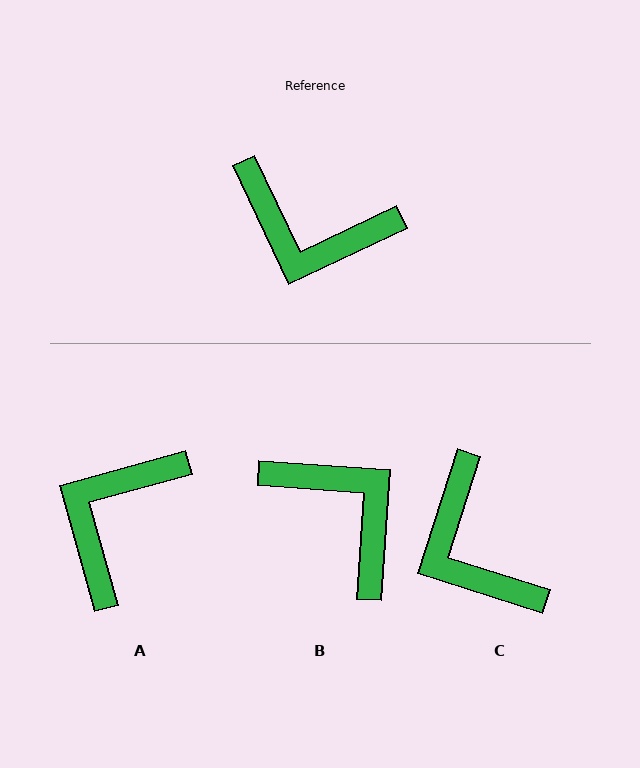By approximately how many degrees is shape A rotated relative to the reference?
Approximately 100 degrees clockwise.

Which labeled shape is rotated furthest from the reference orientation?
B, about 151 degrees away.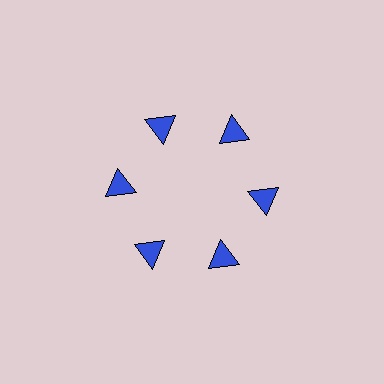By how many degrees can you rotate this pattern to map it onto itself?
The pattern maps onto itself every 60 degrees of rotation.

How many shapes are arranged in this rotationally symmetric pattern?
There are 6 shapes, arranged in 6 groups of 1.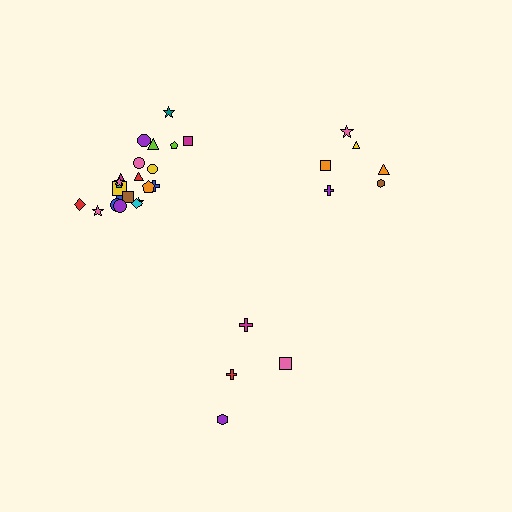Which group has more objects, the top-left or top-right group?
The top-left group.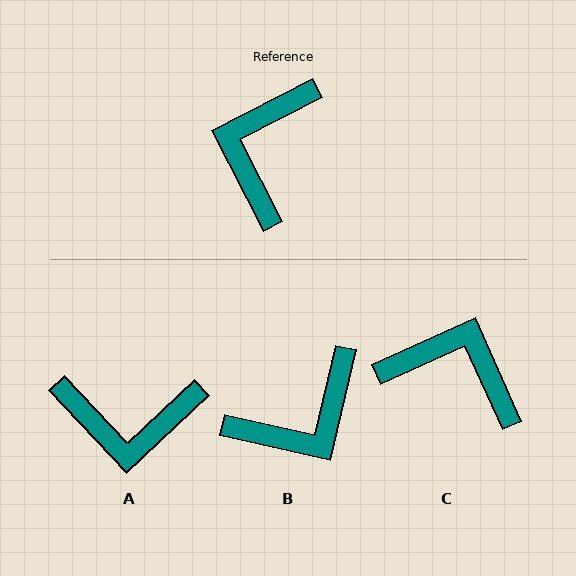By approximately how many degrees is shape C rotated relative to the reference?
Approximately 93 degrees clockwise.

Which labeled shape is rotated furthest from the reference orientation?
B, about 140 degrees away.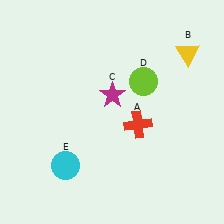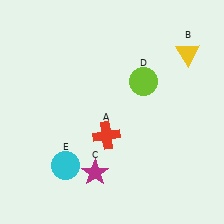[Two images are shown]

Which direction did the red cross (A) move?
The red cross (A) moved left.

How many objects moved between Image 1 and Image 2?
2 objects moved between the two images.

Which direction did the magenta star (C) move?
The magenta star (C) moved down.